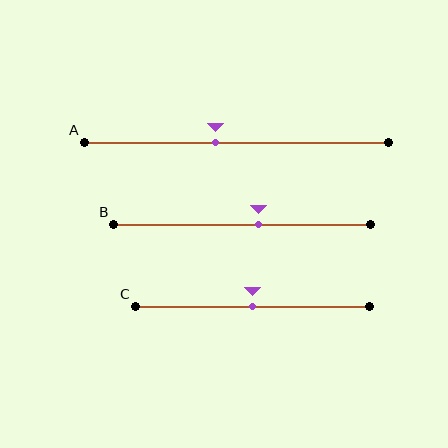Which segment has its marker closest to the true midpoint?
Segment C has its marker closest to the true midpoint.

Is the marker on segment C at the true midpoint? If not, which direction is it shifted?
Yes, the marker on segment C is at the true midpoint.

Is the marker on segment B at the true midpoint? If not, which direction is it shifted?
No, the marker on segment B is shifted to the right by about 7% of the segment length.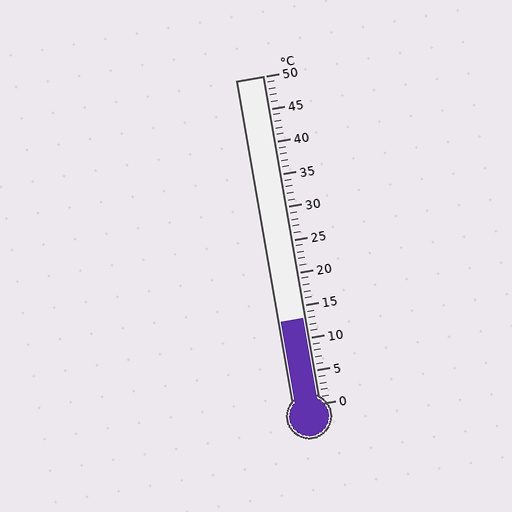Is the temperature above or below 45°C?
The temperature is below 45°C.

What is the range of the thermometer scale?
The thermometer scale ranges from 0°C to 50°C.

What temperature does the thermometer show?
The thermometer shows approximately 13°C.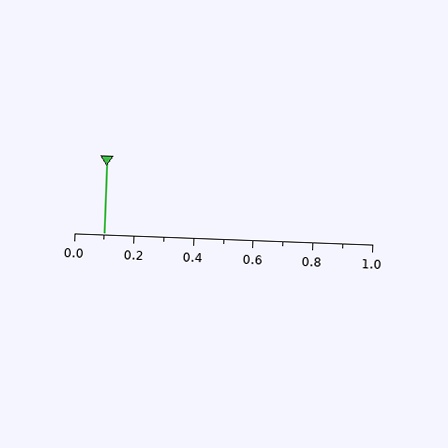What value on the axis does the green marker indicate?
The marker indicates approximately 0.1.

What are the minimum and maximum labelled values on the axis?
The axis runs from 0.0 to 1.0.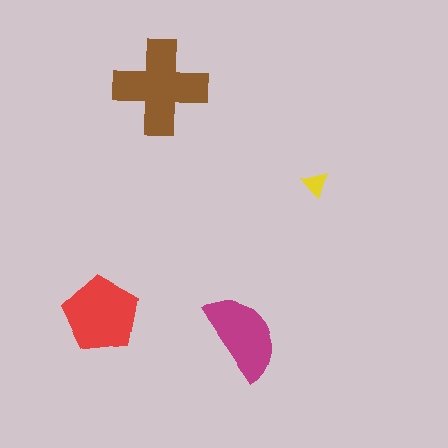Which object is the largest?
The brown cross.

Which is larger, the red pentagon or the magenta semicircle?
The red pentagon.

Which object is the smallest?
The yellow triangle.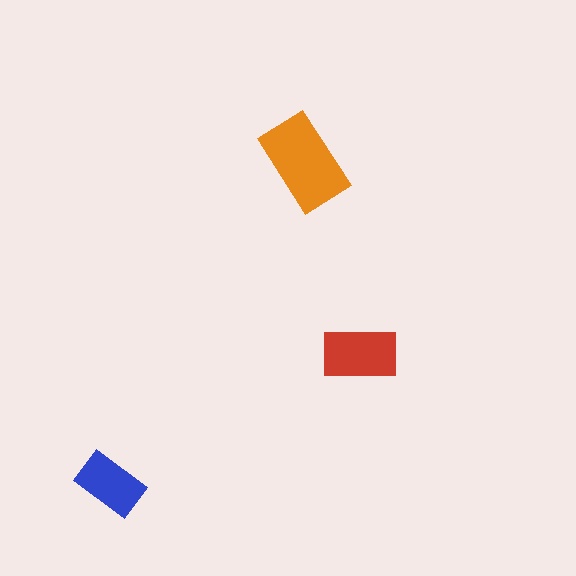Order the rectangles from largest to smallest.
the orange one, the red one, the blue one.